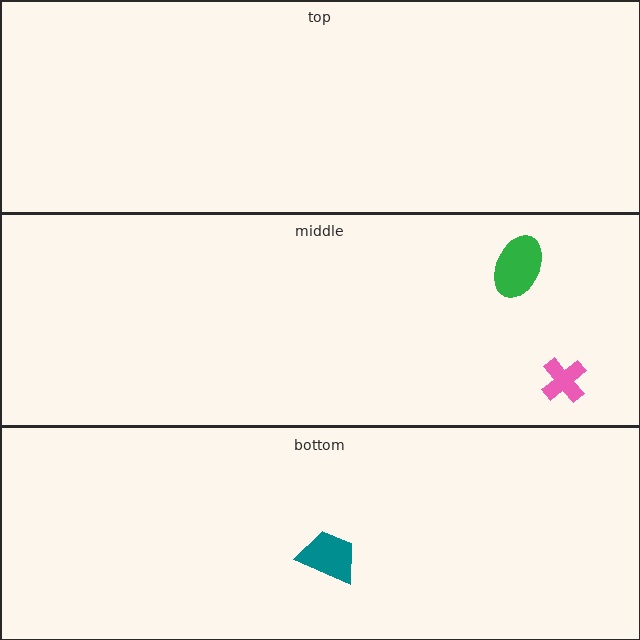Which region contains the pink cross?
The middle region.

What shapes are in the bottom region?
The teal trapezoid.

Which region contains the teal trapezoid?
The bottom region.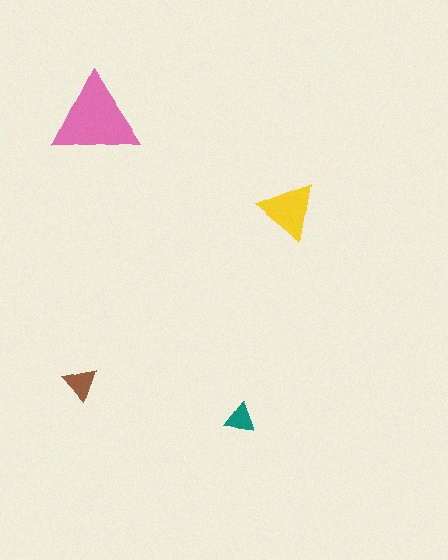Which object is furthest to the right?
The yellow triangle is rightmost.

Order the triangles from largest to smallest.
the pink one, the yellow one, the brown one, the teal one.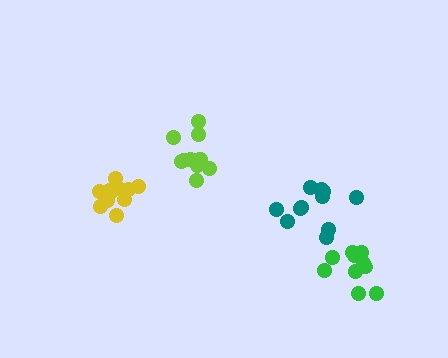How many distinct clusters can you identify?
There are 4 distinct clusters.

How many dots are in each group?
Group 1: 11 dots, Group 2: 11 dots, Group 3: 11 dots, Group 4: 10 dots (43 total).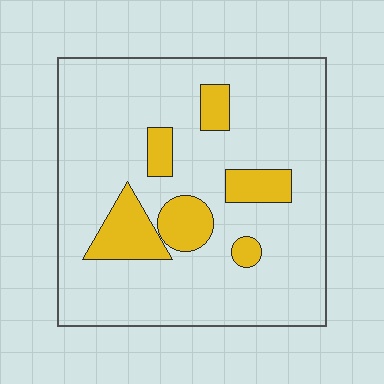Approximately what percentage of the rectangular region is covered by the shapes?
Approximately 15%.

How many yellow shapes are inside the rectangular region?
6.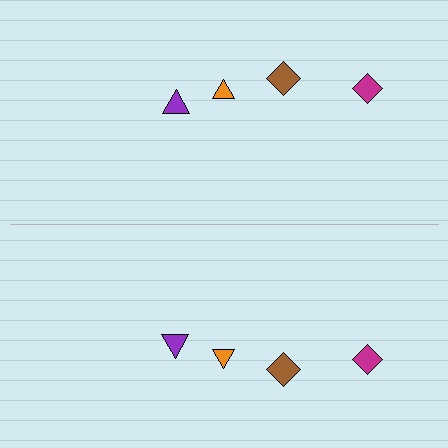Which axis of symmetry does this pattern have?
The pattern has a horizontal axis of symmetry running through the center of the image.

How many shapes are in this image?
There are 8 shapes in this image.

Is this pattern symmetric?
Yes, this pattern has bilateral (reflection) symmetry.